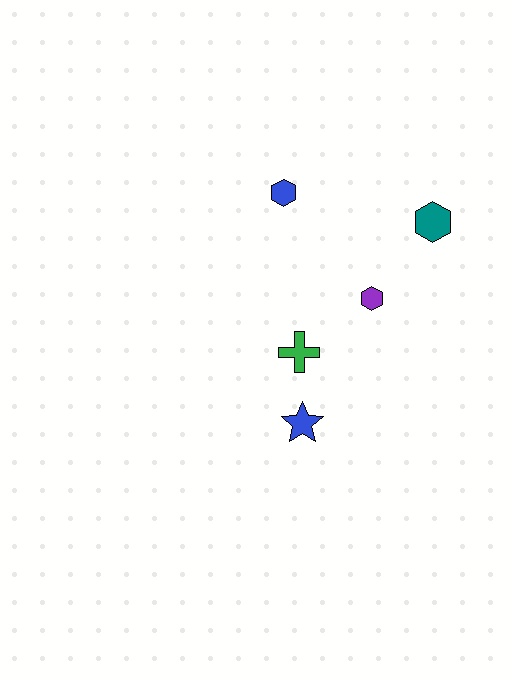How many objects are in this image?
There are 5 objects.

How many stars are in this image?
There is 1 star.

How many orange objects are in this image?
There are no orange objects.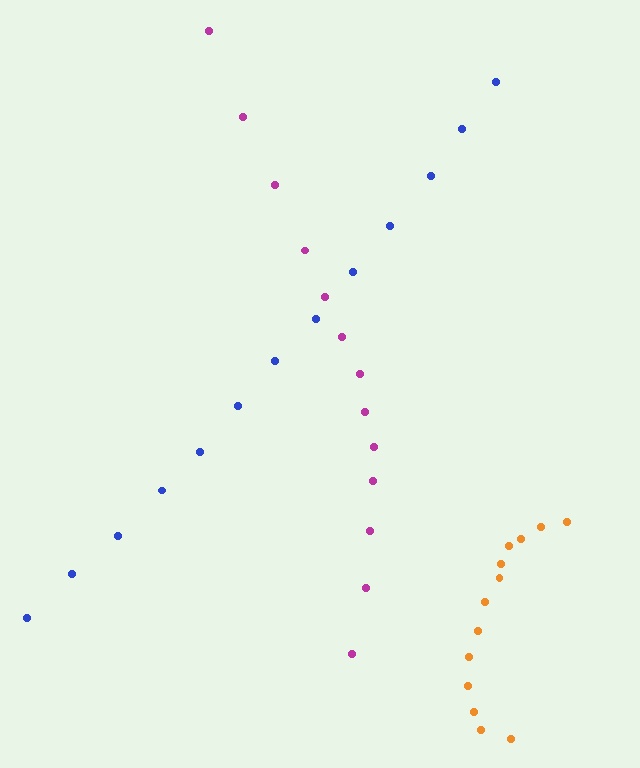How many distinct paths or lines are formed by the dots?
There are 3 distinct paths.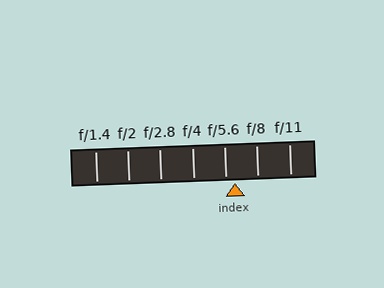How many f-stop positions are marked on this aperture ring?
There are 7 f-stop positions marked.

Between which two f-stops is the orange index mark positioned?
The index mark is between f/5.6 and f/8.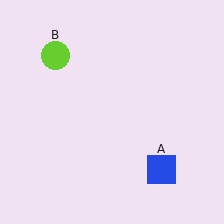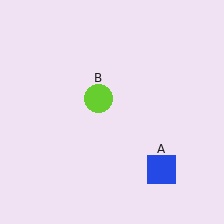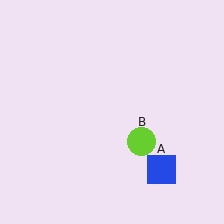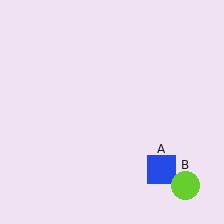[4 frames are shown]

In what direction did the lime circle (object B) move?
The lime circle (object B) moved down and to the right.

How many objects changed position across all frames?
1 object changed position: lime circle (object B).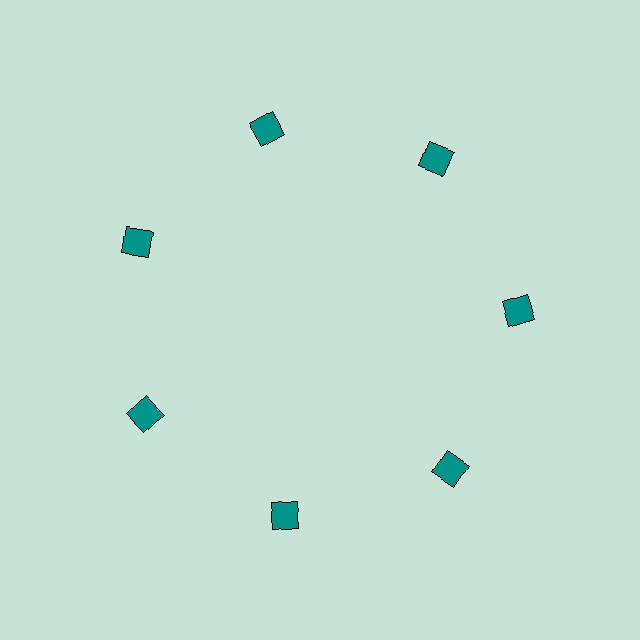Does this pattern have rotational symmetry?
Yes, this pattern has 7-fold rotational symmetry. It looks the same after rotating 51 degrees around the center.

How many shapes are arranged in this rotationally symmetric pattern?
There are 7 shapes, arranged in 7 groups of 1.